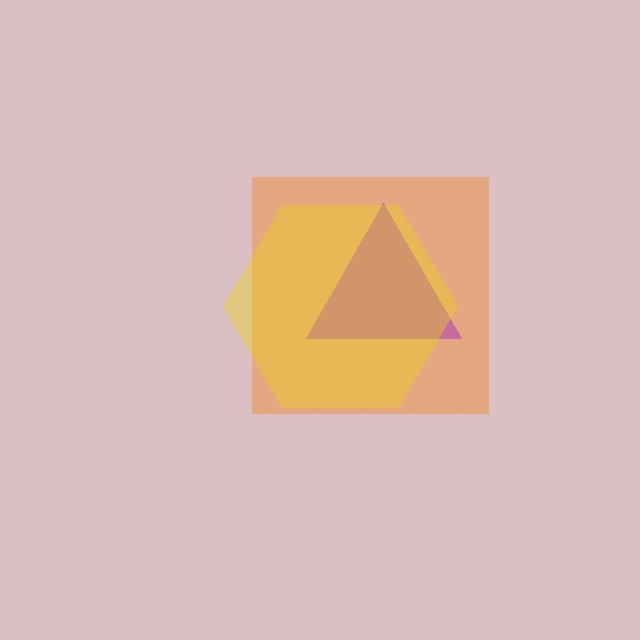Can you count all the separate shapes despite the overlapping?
Yes, there are 3 separate shapes.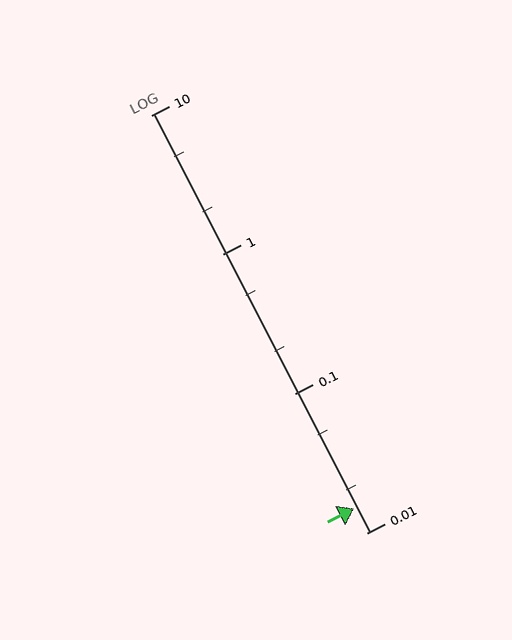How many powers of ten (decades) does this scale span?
The scale spans 3 decades, from 0.01 to 10.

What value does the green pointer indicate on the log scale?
The pointer indicates approximately 0.015.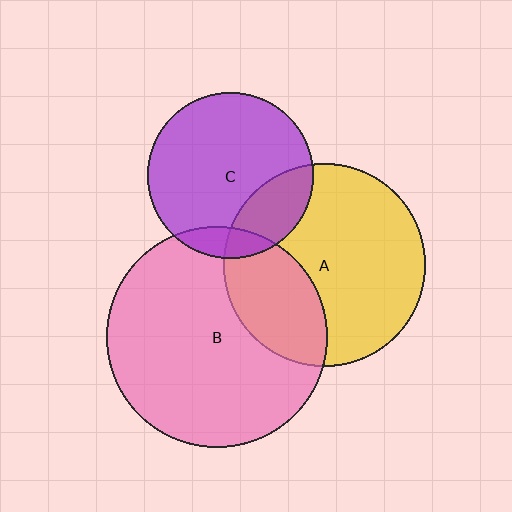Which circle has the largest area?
Circle B (pink).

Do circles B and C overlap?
Yes.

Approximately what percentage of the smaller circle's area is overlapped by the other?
Approximately 10%.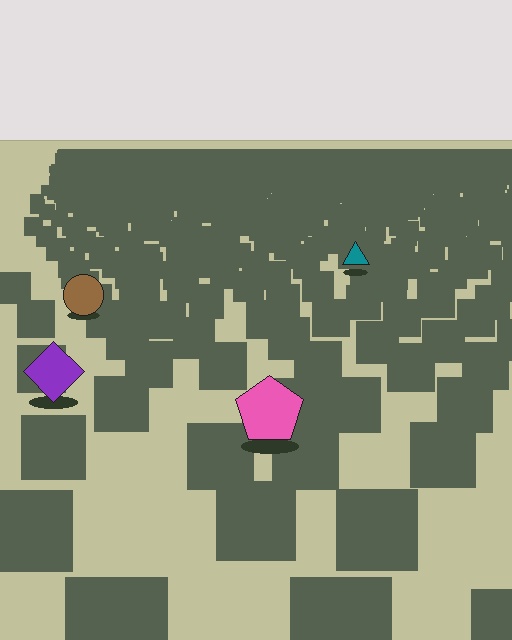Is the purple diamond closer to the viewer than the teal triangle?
Yes. The purple diamond is closer — you can tell from the texture gradient: the ground texture is coarser near it.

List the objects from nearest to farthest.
From nearest to farthest: the pink pentagon, the purple diamond, the brown circle, the teal triangle.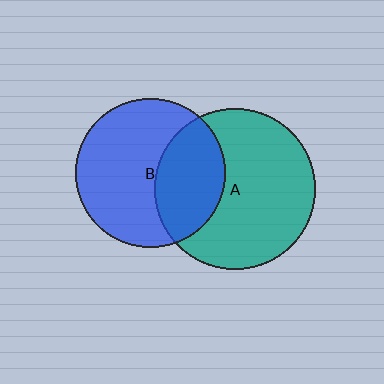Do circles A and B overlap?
Yes.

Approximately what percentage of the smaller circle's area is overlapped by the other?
Approximately 35%.